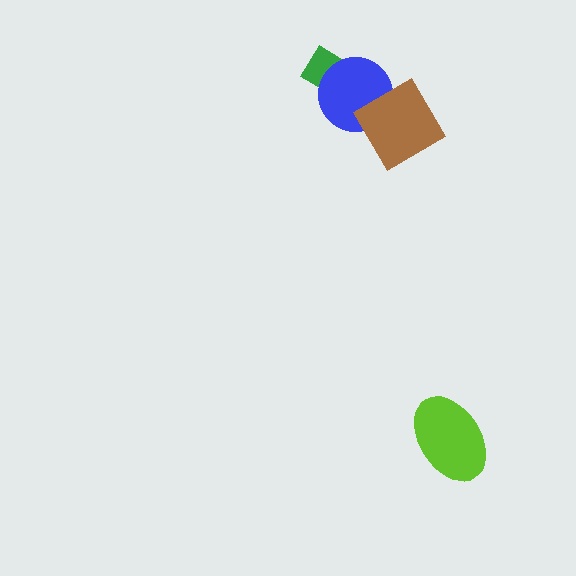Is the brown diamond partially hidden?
No, no other shape covers it.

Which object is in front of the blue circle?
The brown diamond is in front of the blue circle.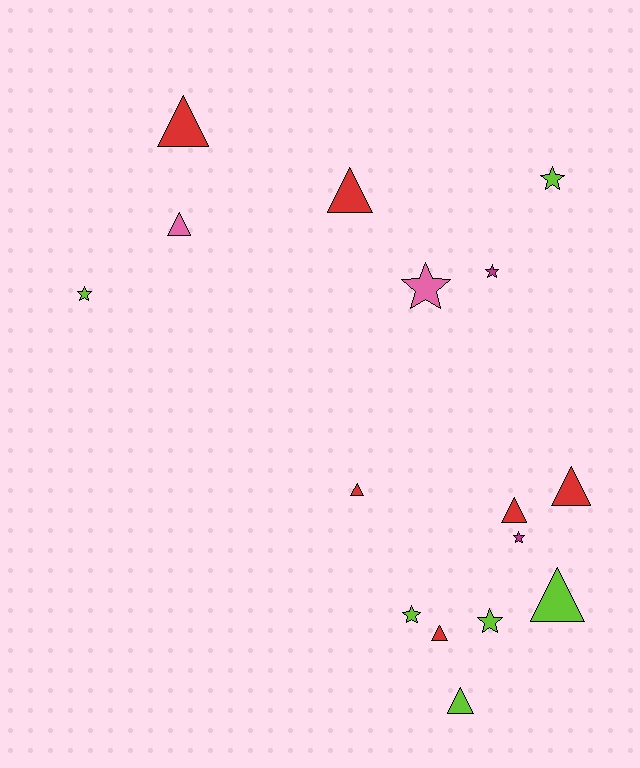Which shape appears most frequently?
Triangle, with 9 objects.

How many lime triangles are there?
There are 2 lime triangles.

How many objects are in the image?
There are 16 objects.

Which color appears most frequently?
Lime, with 6 objects.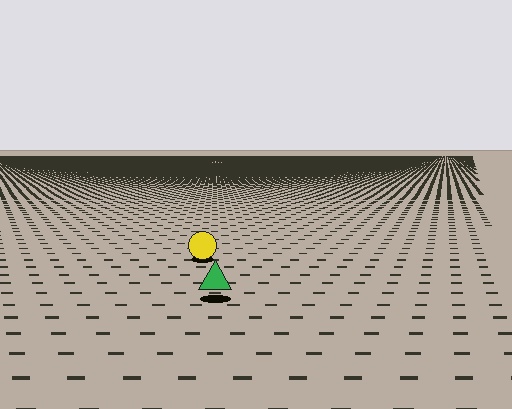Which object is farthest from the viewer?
The yellow circle is farthest from the viewer. It appears smaller and the ground texture around it is denser.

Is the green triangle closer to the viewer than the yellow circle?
Yes. The green triangle is closer — you can tell from the texture gradient: the ground texture is coarser near it.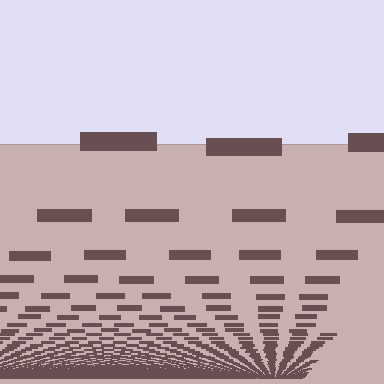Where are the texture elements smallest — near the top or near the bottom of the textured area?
Near the bottom.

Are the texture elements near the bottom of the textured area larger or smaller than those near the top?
Smaller. The gradient is inverted — elements near the bottom are smaller and denser.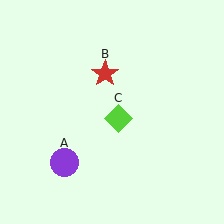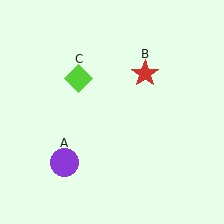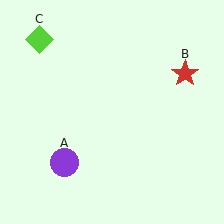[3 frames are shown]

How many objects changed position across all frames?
2 objects changed position: red star (object B), lime diamond (object C).